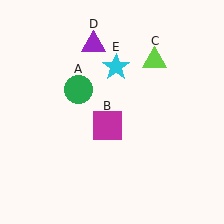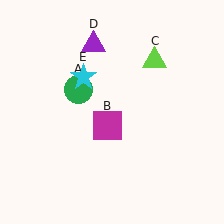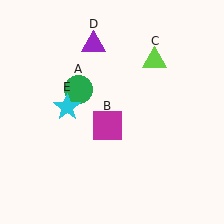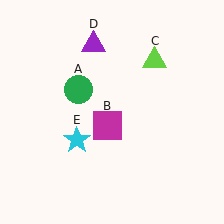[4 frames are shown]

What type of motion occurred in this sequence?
The cyan star (object E) rotated counterclockwise around the center of the scene.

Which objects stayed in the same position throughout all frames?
Green circle (object A) and magenta square (object B) and lime triangle (object C) and purple triangle (object D) remained stationary.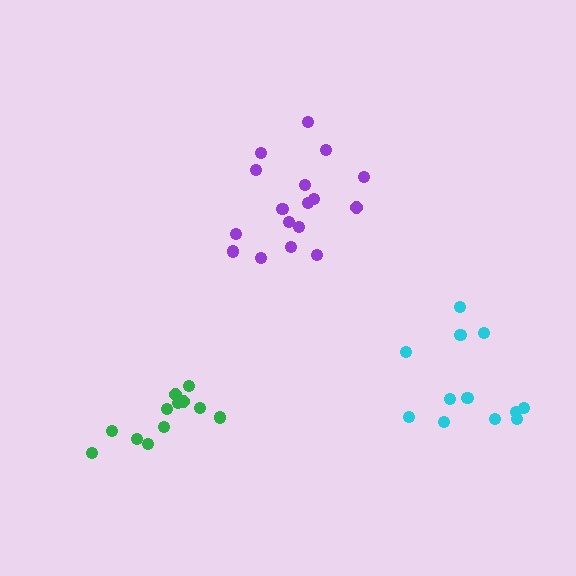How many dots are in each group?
Group 1: 12 dots, Group 2: 17 dots, Group 3: 12 dots (41 total).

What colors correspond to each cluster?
The clusters are colored: cyan, purple, green.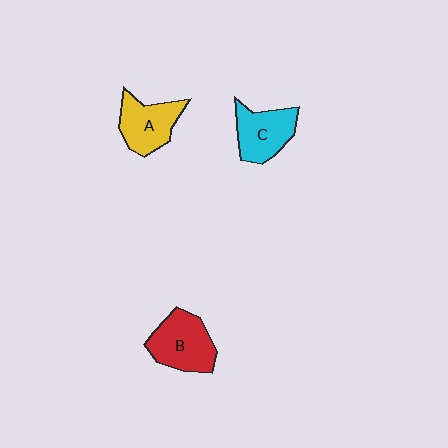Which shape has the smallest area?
Shape C (cyan).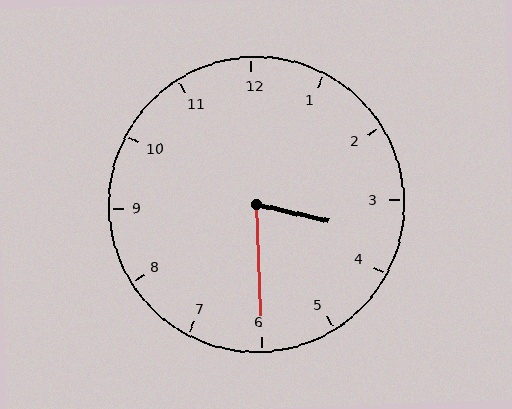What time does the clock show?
3:30.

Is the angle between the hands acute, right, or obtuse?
It is acute.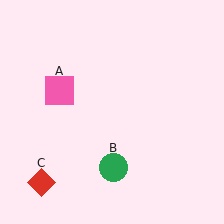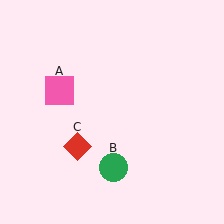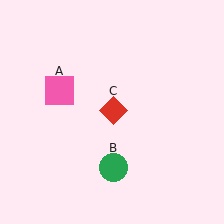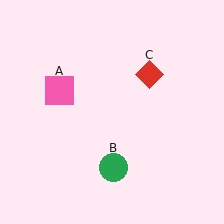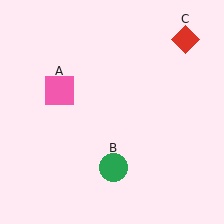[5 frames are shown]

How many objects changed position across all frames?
1 object changed position: red diamond (object C).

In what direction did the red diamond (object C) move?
The red diamond (object C) moved up and to the right.